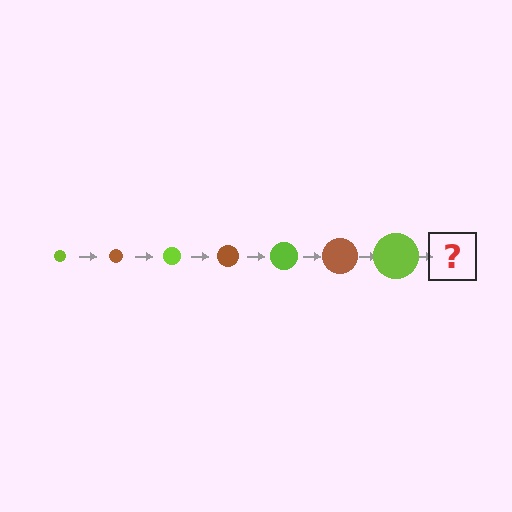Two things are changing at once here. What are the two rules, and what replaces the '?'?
The two rules are that the circle grows larger each step and the color cycles through lime and brown. The '?' should be a brown circle, larger than the previous one.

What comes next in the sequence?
The next element should be a brown circle, larger than the previous one.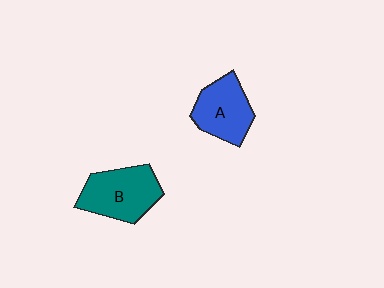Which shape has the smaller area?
Shape A (blue).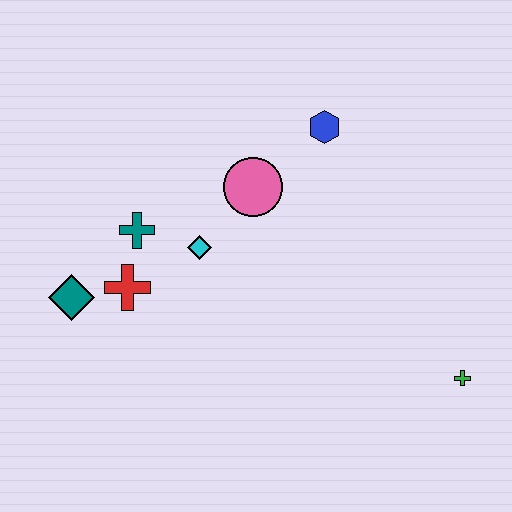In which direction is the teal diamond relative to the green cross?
The teal diamond is to the left of the green cross.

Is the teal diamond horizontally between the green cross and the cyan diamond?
No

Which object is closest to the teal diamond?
The red cross is closest to the teal diamond.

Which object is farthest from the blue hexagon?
The teal diamond is farthest from the blue hexagon.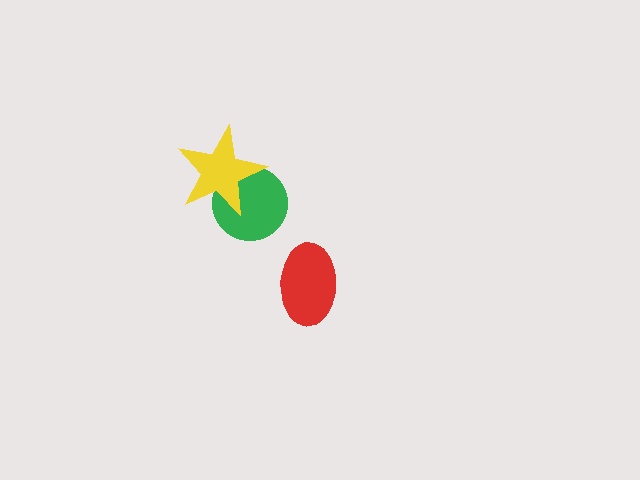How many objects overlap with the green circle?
1 object overlaps with the green circle.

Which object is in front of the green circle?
The yellow star is in front of the green circle.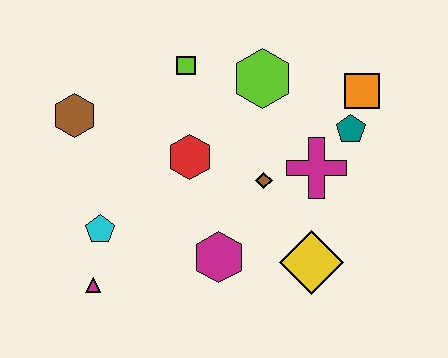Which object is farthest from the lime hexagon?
The magenta triangle is farthest from the lime hexagon.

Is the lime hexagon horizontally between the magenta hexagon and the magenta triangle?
No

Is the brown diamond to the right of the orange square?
No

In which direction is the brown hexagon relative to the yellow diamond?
The brown hexagon is to the left of the yellow diamond.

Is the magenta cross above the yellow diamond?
Yes